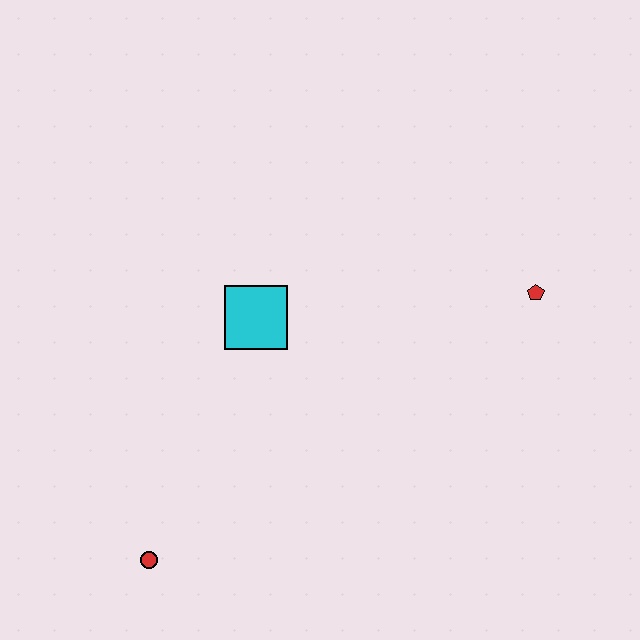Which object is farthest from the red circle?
The red pentagon is farthest from the red circle.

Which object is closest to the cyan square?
The red circle is closest to the cyan square.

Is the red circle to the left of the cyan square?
Yes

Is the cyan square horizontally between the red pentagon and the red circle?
Yes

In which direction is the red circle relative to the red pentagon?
The red circle is to the left of the red pentagon.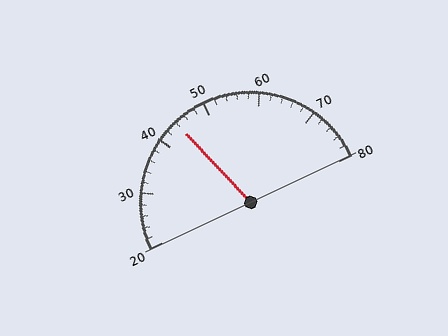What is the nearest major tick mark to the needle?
The nearest major tick mark is 40.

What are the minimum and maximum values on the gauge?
The gauge ranges from 20 to 80.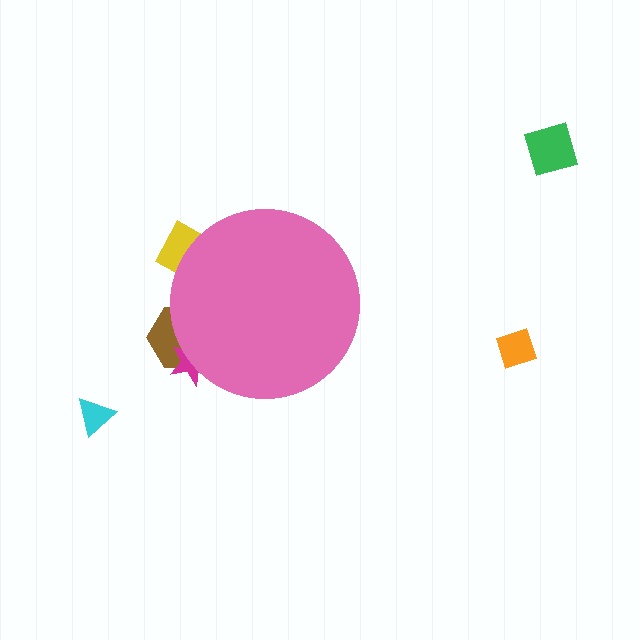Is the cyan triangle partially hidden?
No, the cyan triangle is fully visible.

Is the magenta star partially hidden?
Yes, the magenta star is partially hidden behind the pink circle.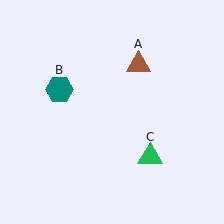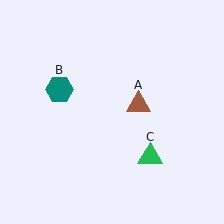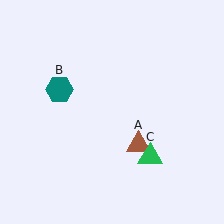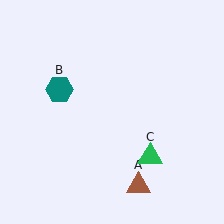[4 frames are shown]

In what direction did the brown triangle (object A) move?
The brown triangle (object A) moved down.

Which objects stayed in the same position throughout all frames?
Teal hexagon (object B) and green triangle (object C) remained stationary.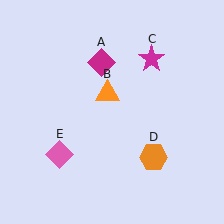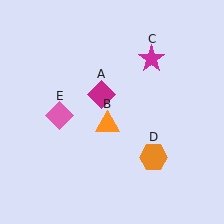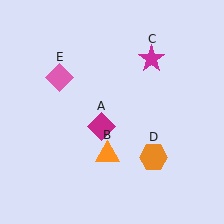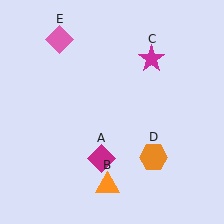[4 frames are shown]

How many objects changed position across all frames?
3 objects changed position: magenta diamond (object A), orange triangle (object B), pink diamond (object E).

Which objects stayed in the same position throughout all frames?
Magenta star (object C) and orange hexagon (object D) remained stationary.